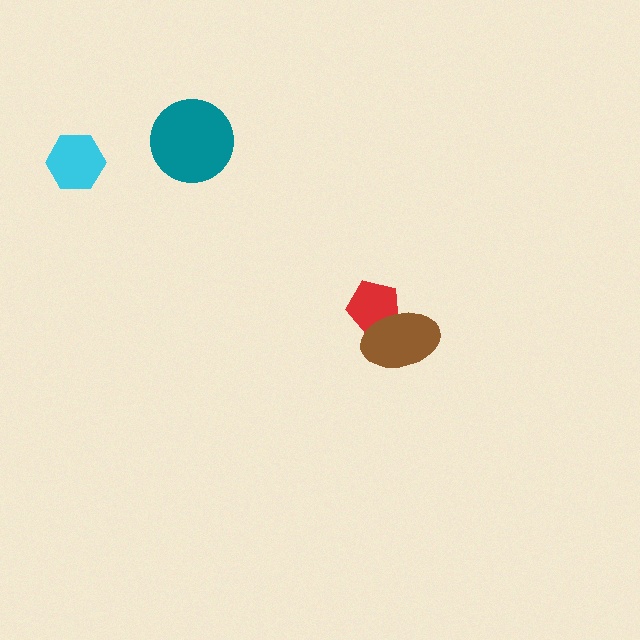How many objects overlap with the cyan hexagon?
0 objects overlap with the cyan hexagon.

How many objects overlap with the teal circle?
0 objects overlap with the teal circle.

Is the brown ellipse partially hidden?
No, no other shape covers it.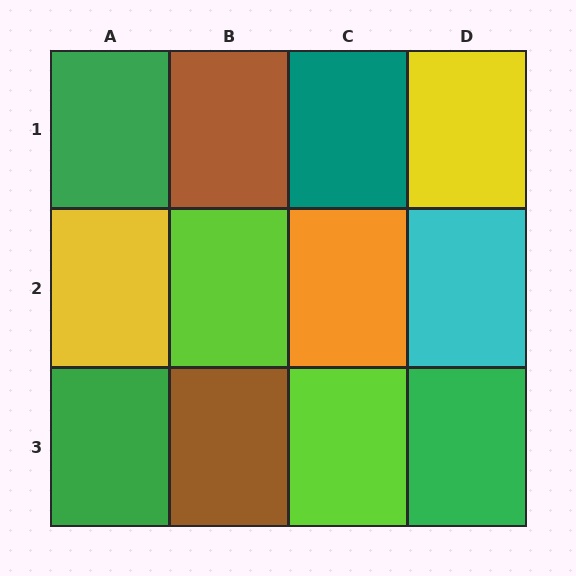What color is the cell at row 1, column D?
Yellow.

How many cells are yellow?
2 cells are yellow.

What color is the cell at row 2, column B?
Lime.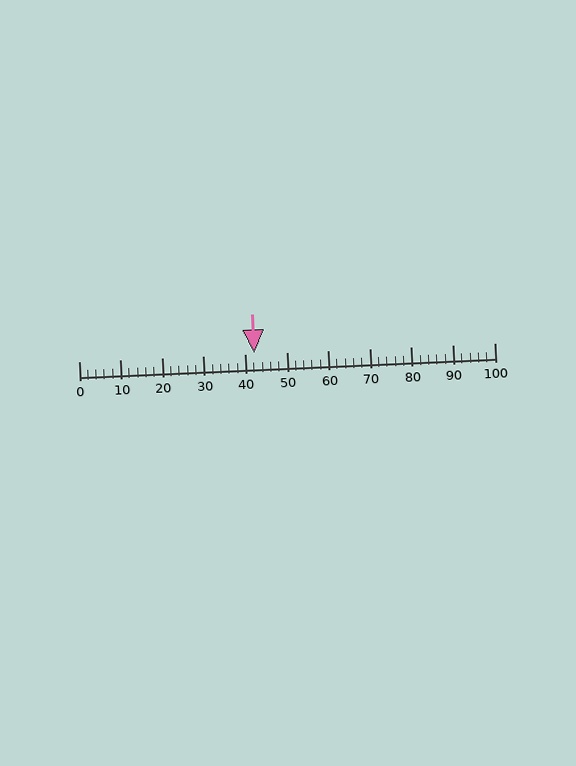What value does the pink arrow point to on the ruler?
The pink arrow points to approximately 42.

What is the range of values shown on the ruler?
The ruler shows values from 0 to 100.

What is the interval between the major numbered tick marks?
The major tick marks are spaced 10 units apart.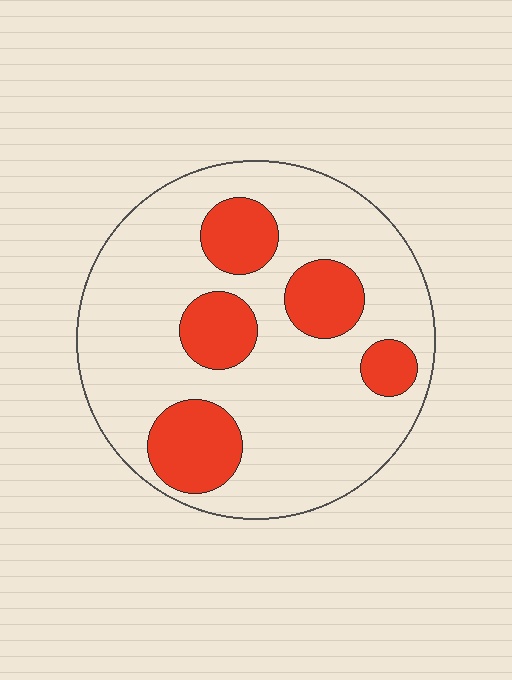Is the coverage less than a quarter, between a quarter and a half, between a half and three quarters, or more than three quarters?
Less than a quarter.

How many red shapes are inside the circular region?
5.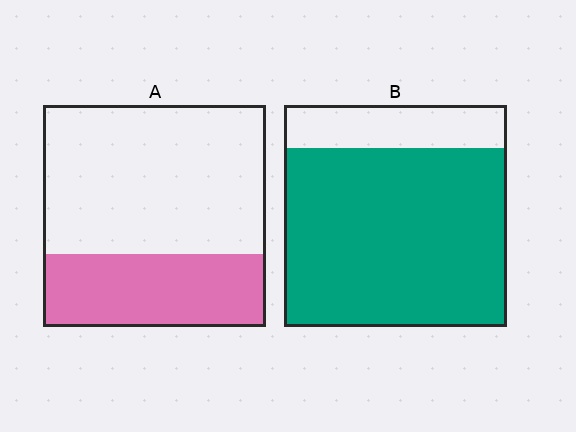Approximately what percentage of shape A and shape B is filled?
A is approximately 35% and B is approximately 80%.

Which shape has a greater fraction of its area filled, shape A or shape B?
Shape B.